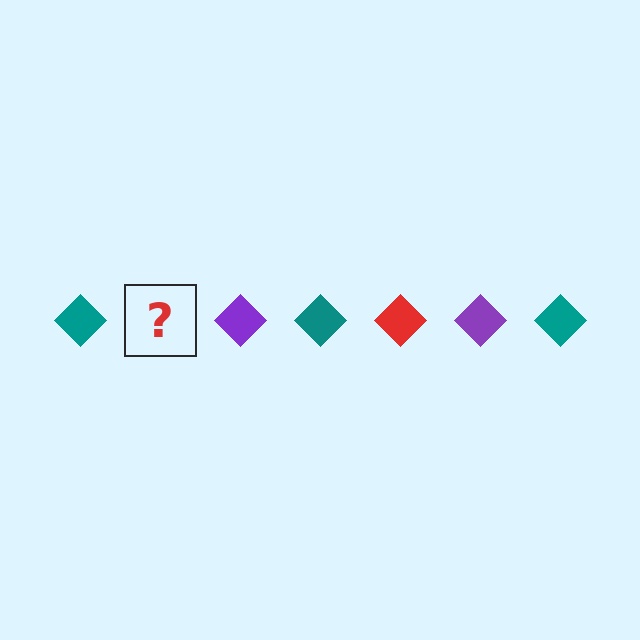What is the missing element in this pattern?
The missing element is a red diamond.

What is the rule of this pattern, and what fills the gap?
The rule is that the pattern cycles through teal, red, purple diamonds. The gap should be filled with a red diamond.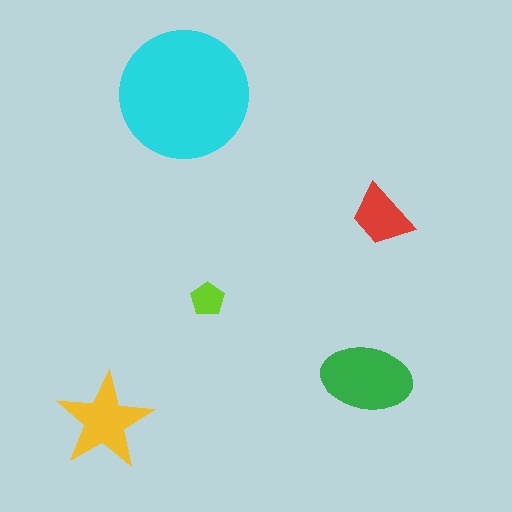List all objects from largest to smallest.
The cyan circle, the green ellipse, the yellow star, the red trapezoid, the lime pentagon.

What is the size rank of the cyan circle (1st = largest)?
1st.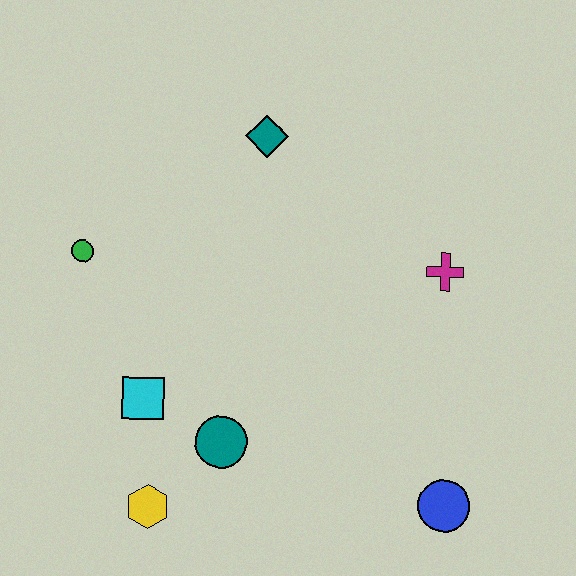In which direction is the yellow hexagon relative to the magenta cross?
The yellow hexagon is to the left of the magenta cross.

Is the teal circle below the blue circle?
No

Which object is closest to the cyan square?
The teal circle is closest to the cyan square.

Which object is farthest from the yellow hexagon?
The teal diamond is farthest from the yellow hexagon.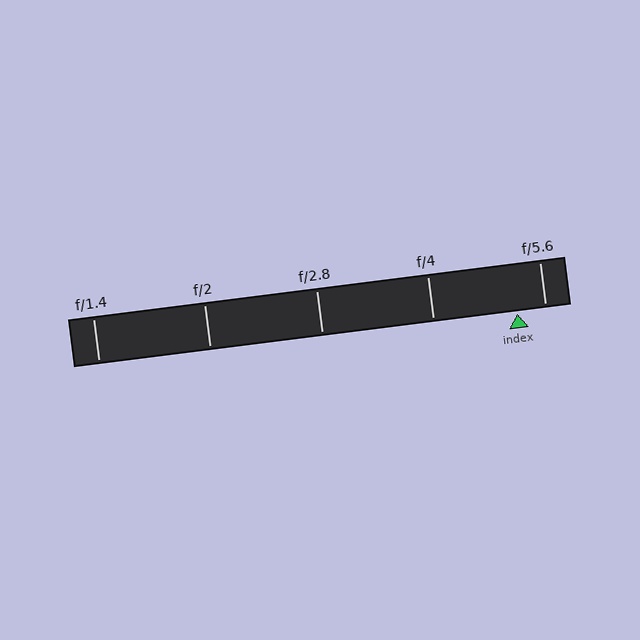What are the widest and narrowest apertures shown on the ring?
The widest aperture shown is f/1.4 and the narrowest is f/5.6.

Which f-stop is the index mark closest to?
The index mark is closest to f/5.6.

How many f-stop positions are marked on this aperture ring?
There are 5 f-stop positions marked.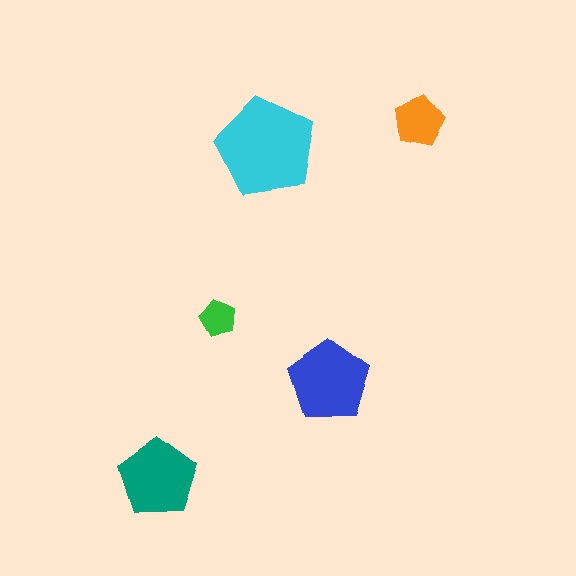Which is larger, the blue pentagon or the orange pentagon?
The blue one.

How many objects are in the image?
There are 5 objects in the image.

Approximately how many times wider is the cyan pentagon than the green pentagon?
About 2.5 times wider.